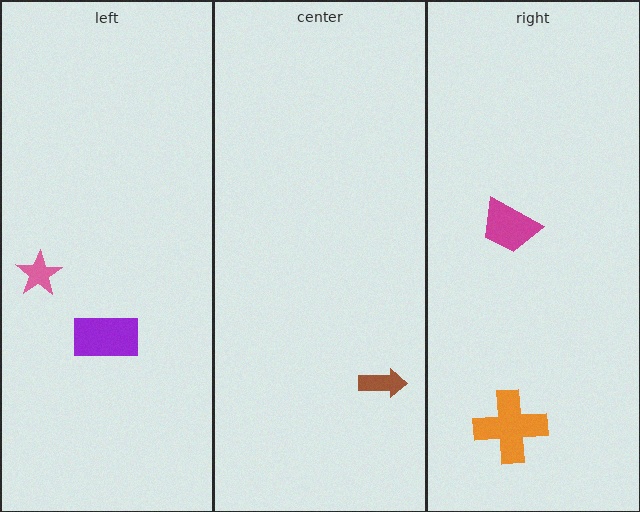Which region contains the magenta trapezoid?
The right region.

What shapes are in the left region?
The pink star, the purple rectangle.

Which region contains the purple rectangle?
The left region.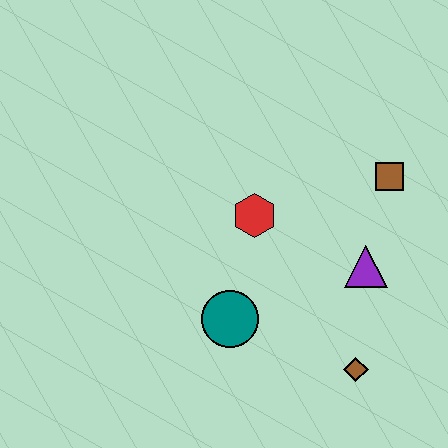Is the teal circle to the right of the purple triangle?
No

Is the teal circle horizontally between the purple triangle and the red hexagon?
No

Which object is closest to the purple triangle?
The brown square is closest to the purple triangle.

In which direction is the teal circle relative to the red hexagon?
The teal circle is below the red hexagon.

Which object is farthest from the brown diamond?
The brown square is farthest from the brown diamond.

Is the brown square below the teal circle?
No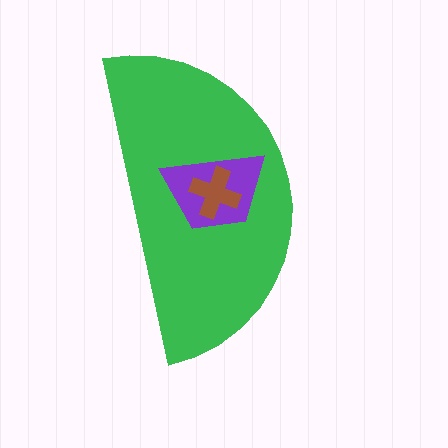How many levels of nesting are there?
3.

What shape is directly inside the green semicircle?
The purple trapezoid.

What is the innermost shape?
The brown cross.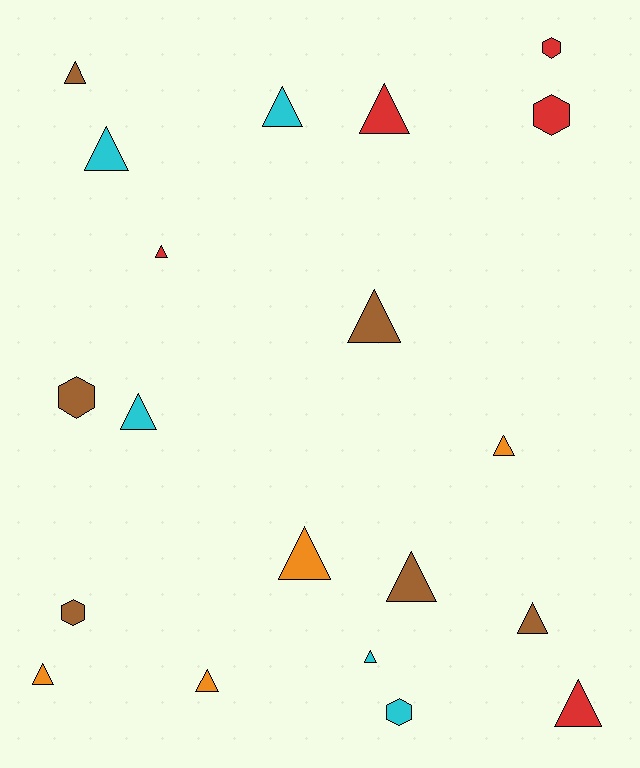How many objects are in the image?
There are 20 objects.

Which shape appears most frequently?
Triangle, with 15 objects.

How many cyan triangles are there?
There are 4 cyan triangles.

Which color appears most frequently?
Brown, with 6 objects.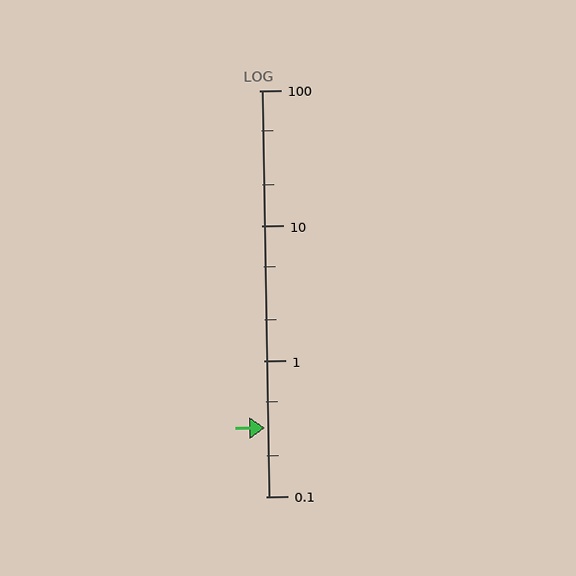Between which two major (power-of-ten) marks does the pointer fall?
The pointer is between 0.1 and 1.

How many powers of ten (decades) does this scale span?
The scale spans 3 decades, from 0.1 to 100.